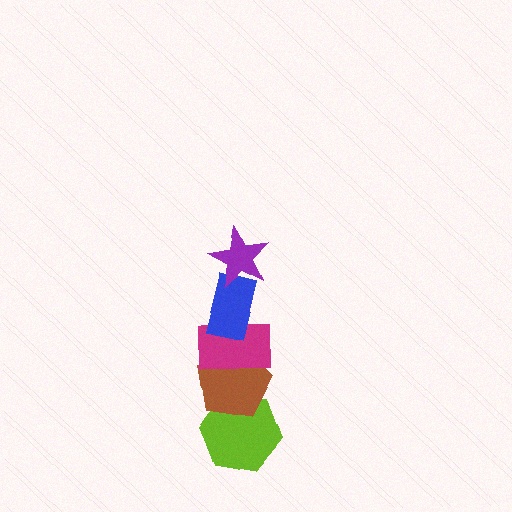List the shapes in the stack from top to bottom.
From top to bottom: the purple star, the blue rectangle, the magenta rectangle, the brown pentagon, the lime hexagon.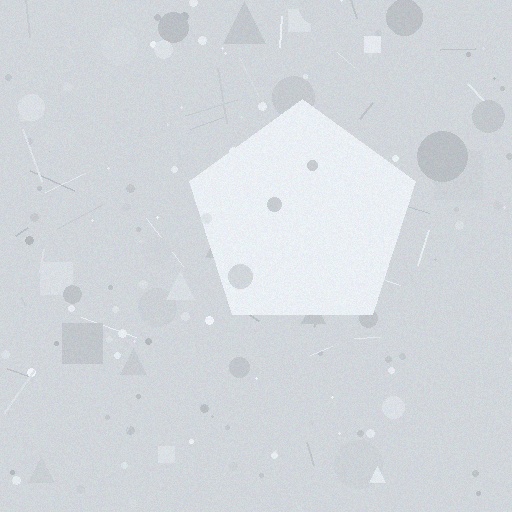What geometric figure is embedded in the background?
A pentagon is embedded in the background.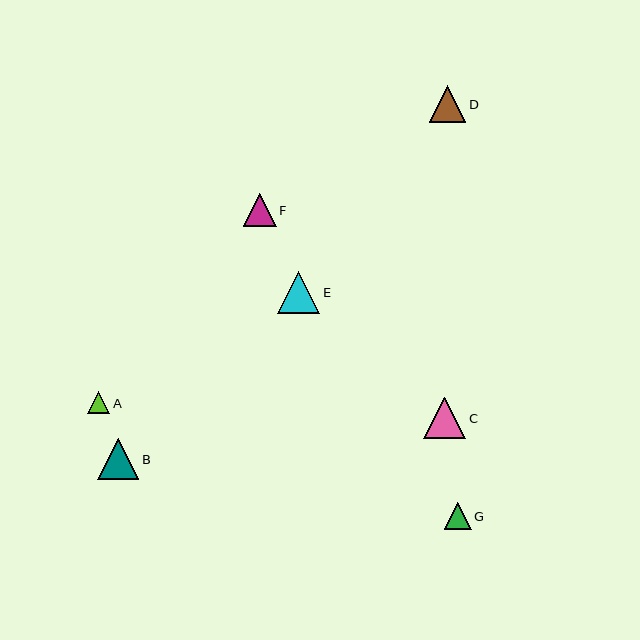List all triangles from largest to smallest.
From largest to smallest: E, C, B, D, F, G, A.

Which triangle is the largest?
Triangle E is the largest with a size of approximately 42 pixels.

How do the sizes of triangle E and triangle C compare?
Triangle E and triangle C are approximately the same size.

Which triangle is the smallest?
Triangle A is the smallest with a size of approximately 22 pixels.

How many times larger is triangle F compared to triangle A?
Triangle F is approximately 1.5 times the size of triangle A.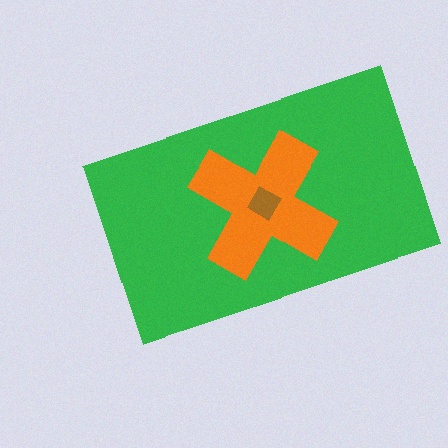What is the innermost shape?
The brown diamond.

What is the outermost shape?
The green rectangle.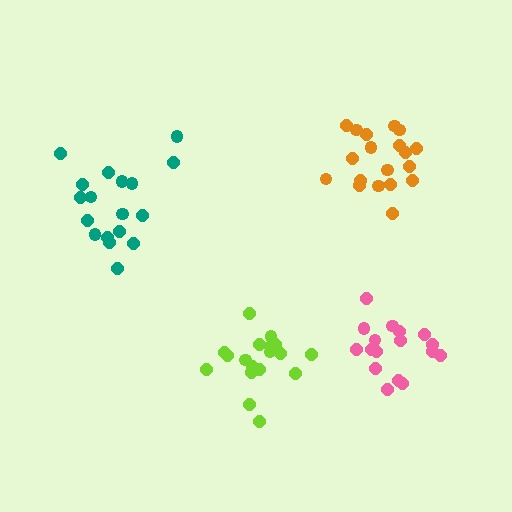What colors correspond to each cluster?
The clusters are colored: teal, orange, pink, lime.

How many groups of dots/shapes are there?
There are 4 groups.